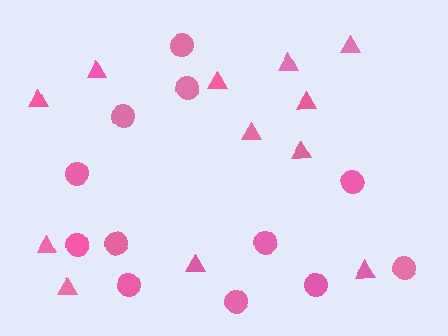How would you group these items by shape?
There are 2 groups: one group of circles (12) and one group of triangles (12).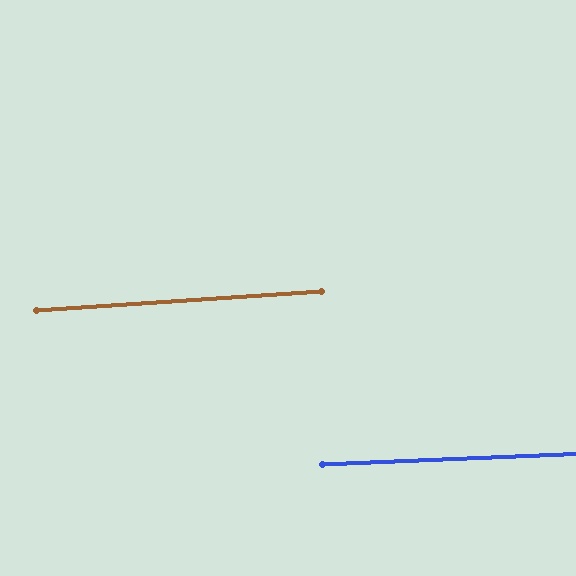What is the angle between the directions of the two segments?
Approximately 1 degree.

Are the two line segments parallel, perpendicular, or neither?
Parallel — their directions differ by only 1.4°.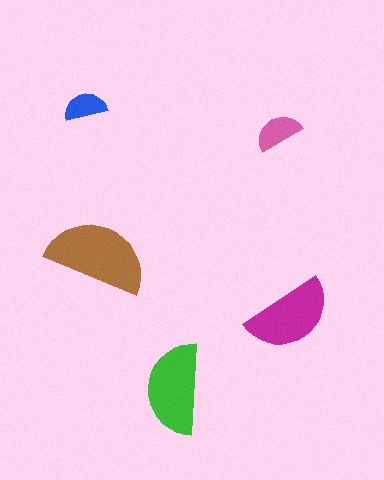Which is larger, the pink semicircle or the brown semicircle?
The brown one.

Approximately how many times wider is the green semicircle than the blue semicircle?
About 2 times wider.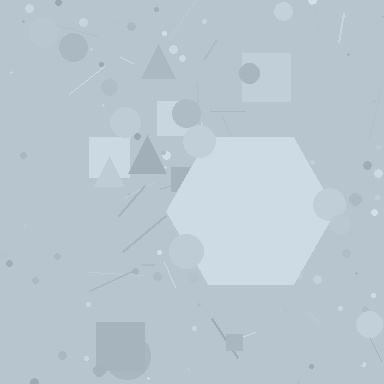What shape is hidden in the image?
A hexagon is hidden in the image.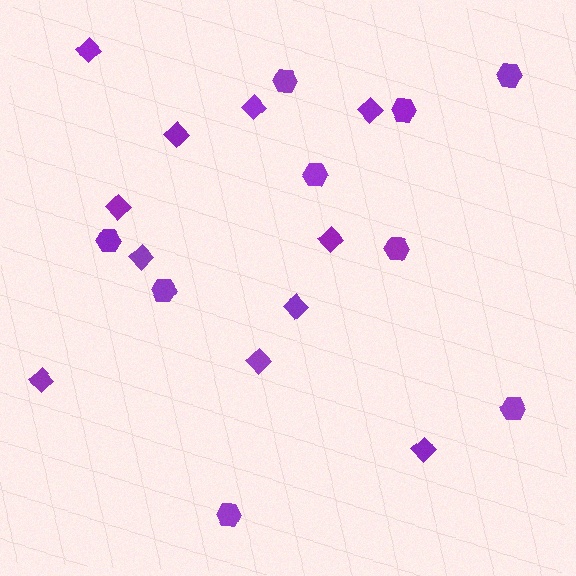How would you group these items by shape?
There are 2 groups: one group of diamonds (11) and one group of hexagons (9).